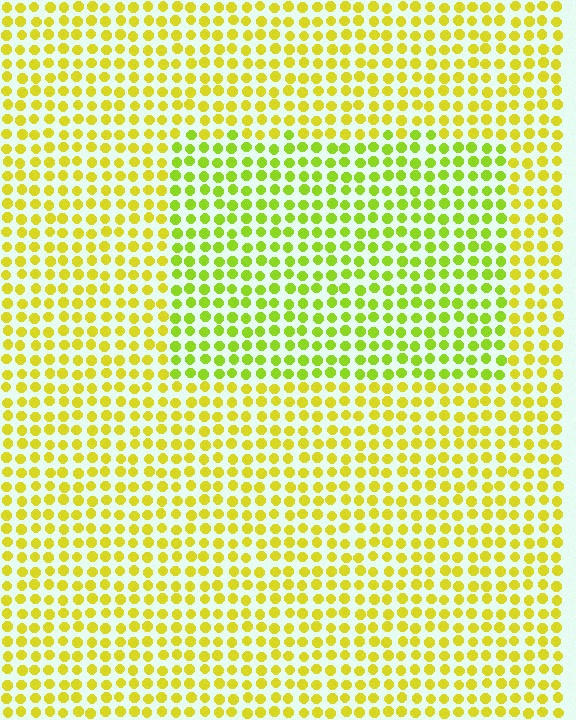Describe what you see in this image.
The image is filled with small yellow elements in a uniform arrangement. A rectangle-shaped region is visible where the elements are tinted to a slightly different hue, forming a subtle color boundary.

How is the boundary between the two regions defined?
The boundary is defined purely by a slight shift in hue (about 26 degrees). Spacing, size, and orientation are identical on both sides.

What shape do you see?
I see a rectangle.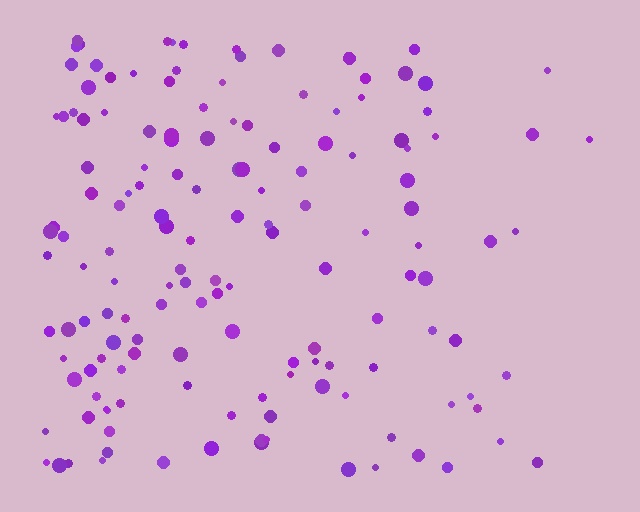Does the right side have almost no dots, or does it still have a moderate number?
Still a moderate number, just noticeably fewer than the left.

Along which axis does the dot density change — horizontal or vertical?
Horizontal.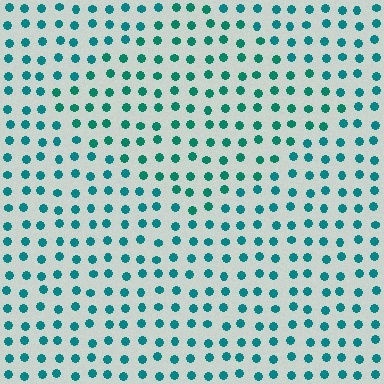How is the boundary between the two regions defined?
The boundary is defined purely by a slight shift in hue (about 17 degrees). Spacing, size, and orientation are identical on both sides.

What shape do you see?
I see a diamond.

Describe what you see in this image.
The image is filled with small teal elements in a uniform arrangement. A diamond-shaped region is visible where the elements are tinted to a slightly different hue, forming a subtle color boundary.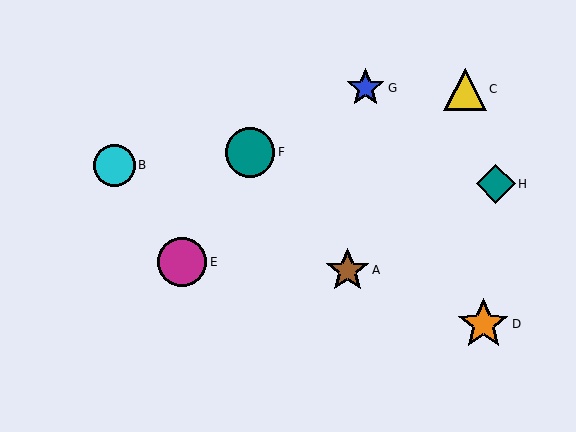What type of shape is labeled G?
Shape G is a blue star.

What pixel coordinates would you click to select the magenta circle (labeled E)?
Click at (182, 262) to select the magenta circle E.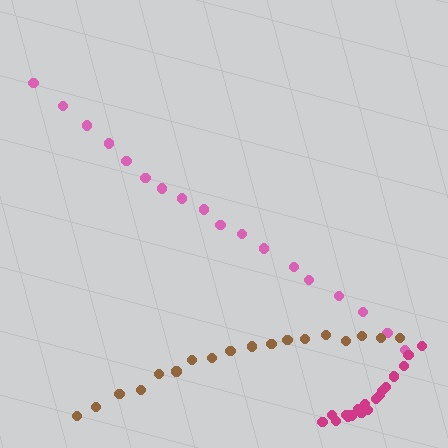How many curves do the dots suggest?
There are 3 distinct paths.